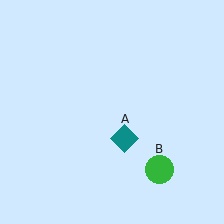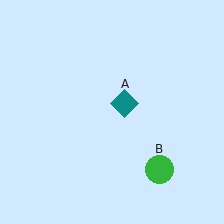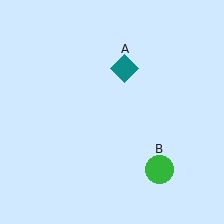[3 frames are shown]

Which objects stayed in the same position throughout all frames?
Green circle (object B) remained stationary.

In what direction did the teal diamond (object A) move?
The teal diamond (object A) moved up.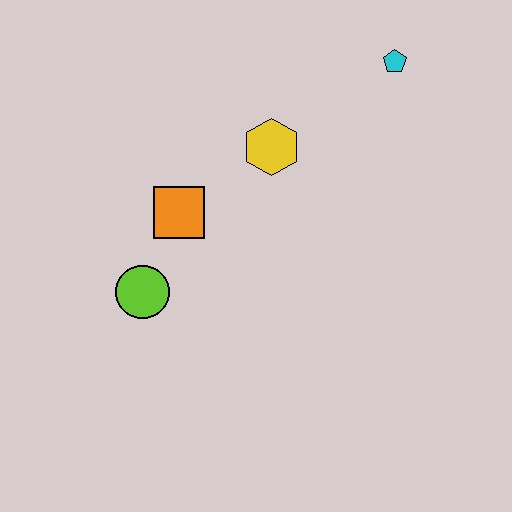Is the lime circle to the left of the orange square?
Yes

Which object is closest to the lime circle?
The orange square is closest to the lime circle.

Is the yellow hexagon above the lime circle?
Yes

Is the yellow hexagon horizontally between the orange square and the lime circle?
No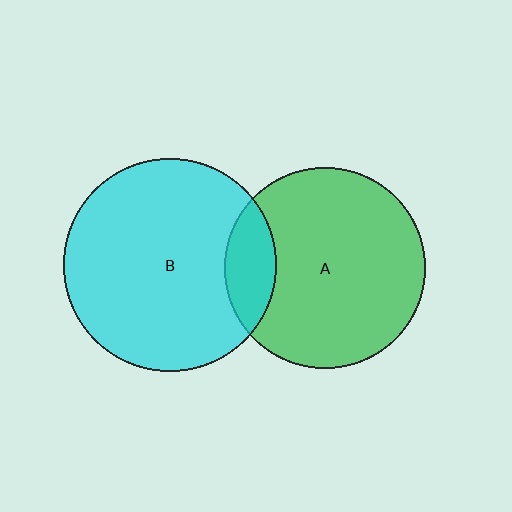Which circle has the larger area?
Circle B (cyan).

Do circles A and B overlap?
Yes.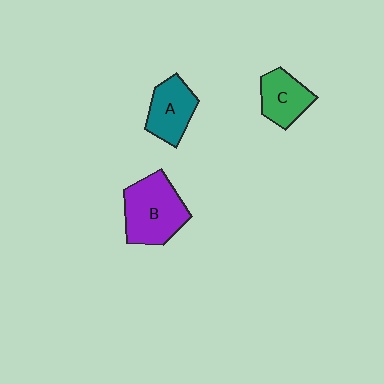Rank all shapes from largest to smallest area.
From largest to smallest: B (purple), A (teal), C (green).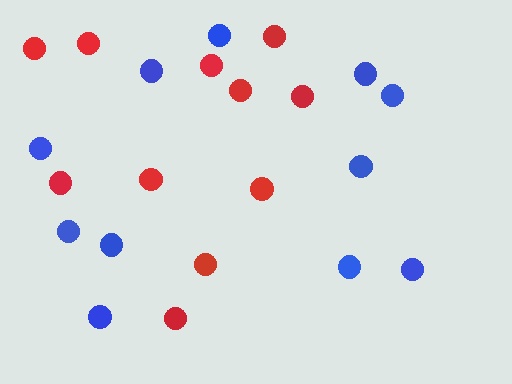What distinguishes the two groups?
There are 2 groups: one group of blue circles (11) and one group of red circles (11).